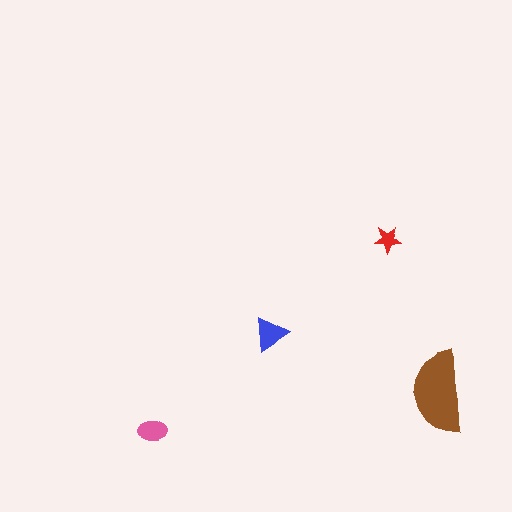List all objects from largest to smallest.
The brown semicircle, the blue triangle, the pink ellipse, the red star.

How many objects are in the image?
There are 4 objects in the image.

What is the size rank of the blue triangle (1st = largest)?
2nd.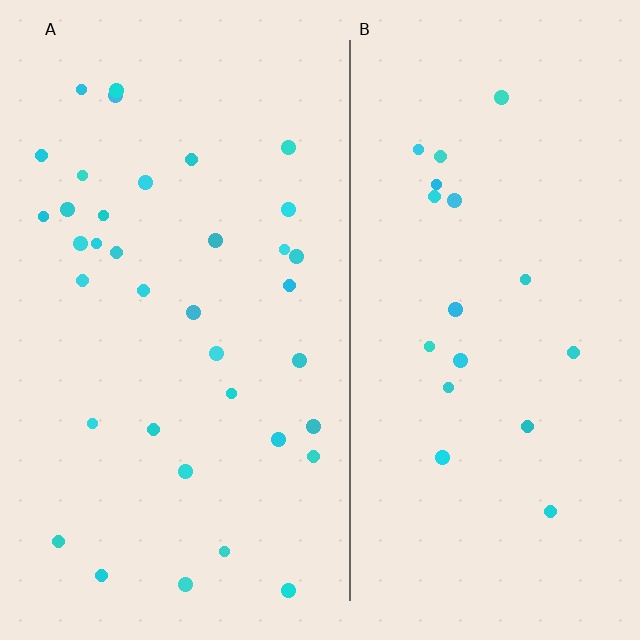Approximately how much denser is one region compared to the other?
Approximately 1.9× — region A over region B.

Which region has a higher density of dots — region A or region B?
A (the left).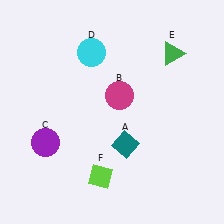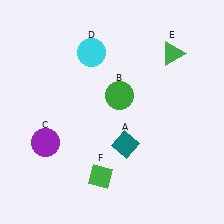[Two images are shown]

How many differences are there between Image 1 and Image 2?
There are 2 differences between the two images.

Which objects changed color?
B changed from magenta to green. F changed from lime to green.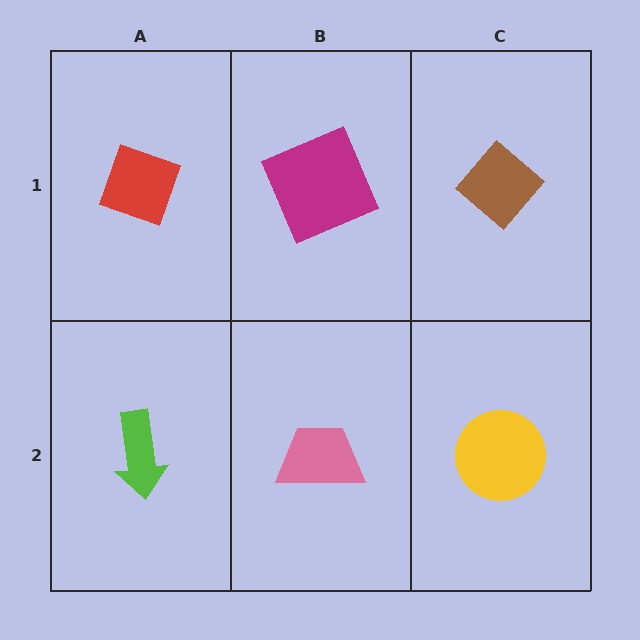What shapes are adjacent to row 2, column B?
A magenta square (row 1, column B), a lime arrow (row 2, column A), a yellow circle (row 2, column C).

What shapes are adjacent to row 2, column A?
A red diamond (row 1, column A), a pink trapezoid (row 2, column B).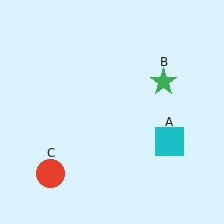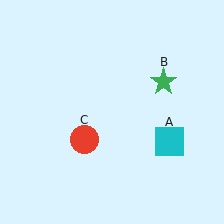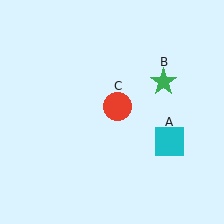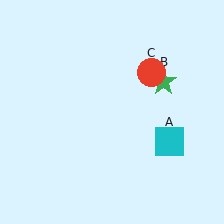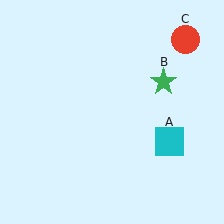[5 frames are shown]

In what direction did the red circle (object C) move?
The red circle (object C) moved up and to the right.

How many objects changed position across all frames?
1 object changed position: red circle (object C).